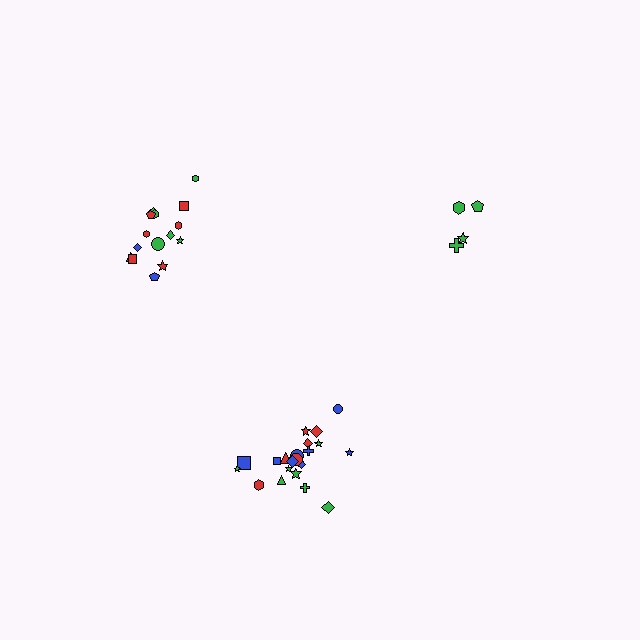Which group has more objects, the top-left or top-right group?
The top-left group.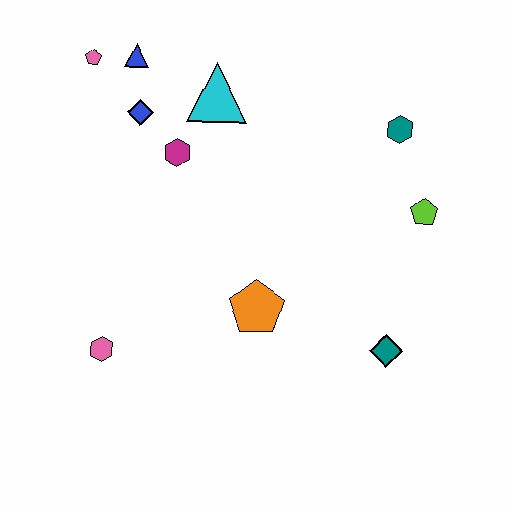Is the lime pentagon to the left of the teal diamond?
No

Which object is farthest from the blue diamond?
The teal diamond is farthest from the blue diamond.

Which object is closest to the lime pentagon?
The teal hexagon is closest to the lime pentagon.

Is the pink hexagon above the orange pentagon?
No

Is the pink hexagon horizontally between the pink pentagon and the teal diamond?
Yes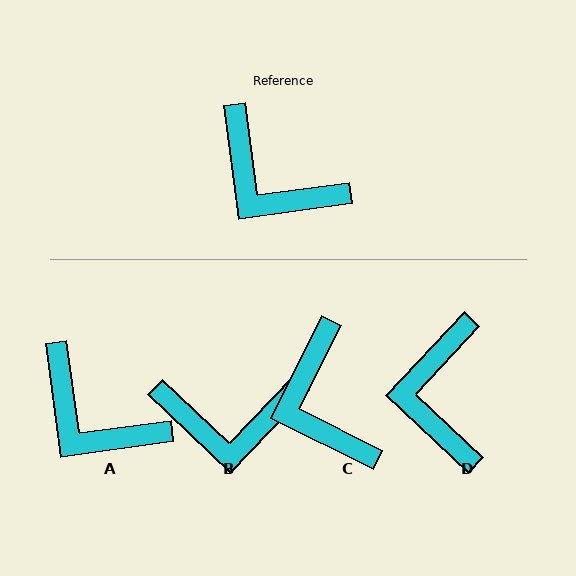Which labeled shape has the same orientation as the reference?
A.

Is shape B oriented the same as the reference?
No, it is off by about 39 degrees.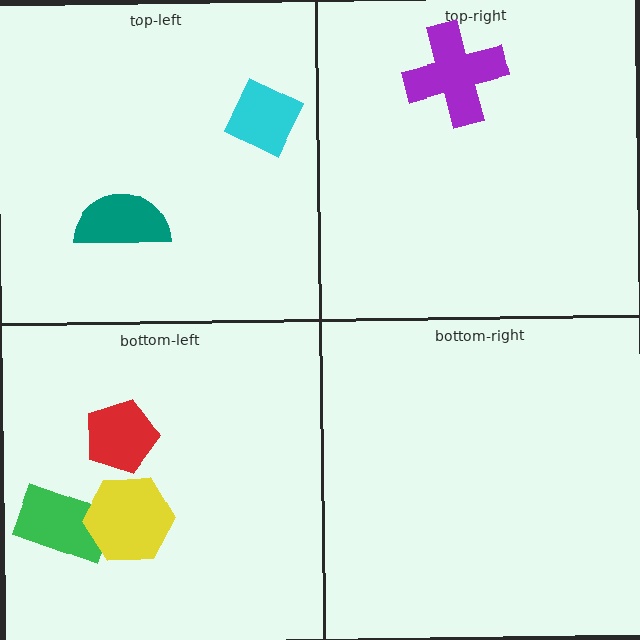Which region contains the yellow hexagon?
The bottom-left region.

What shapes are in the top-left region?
The cyan diamond, the teal semicircle.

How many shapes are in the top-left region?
2.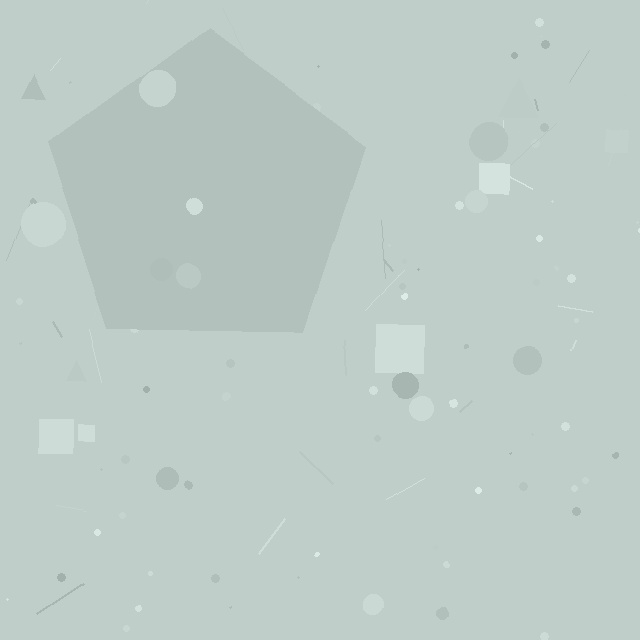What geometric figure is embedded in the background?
A pentagon is embedded in the background.